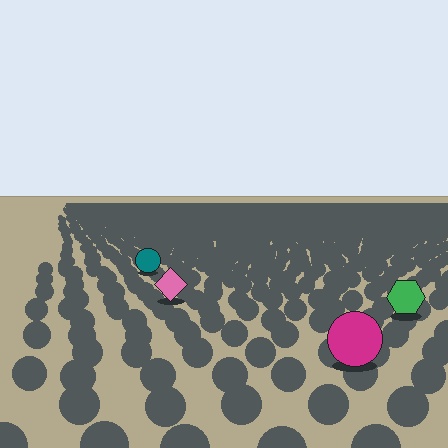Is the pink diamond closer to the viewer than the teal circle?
Yes. The pink diamond is closer — you can tell from the texture gradient: the ground texture is coarser near it.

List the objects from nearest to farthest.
From nearest to farthest: the magenta circle, the green hexagon, the pink diamond, the teal circle.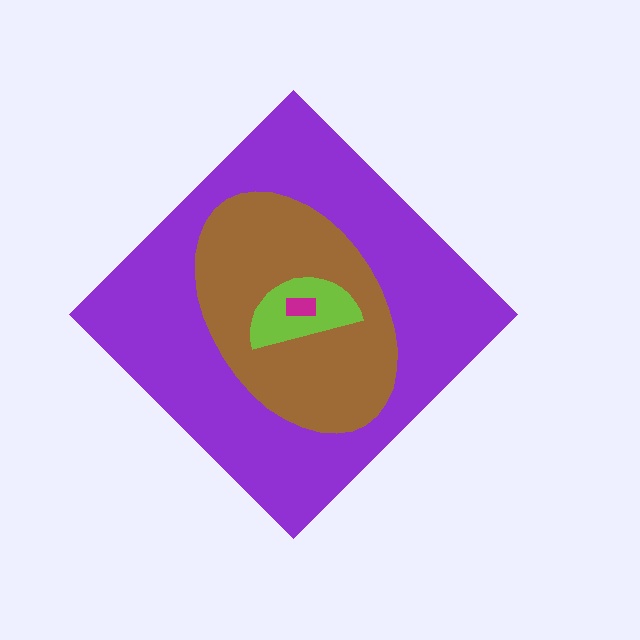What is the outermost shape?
The purple diamond.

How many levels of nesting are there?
4.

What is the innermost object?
The magenta rectangle.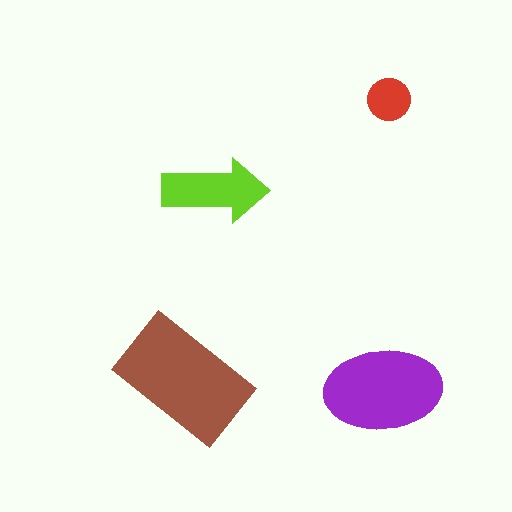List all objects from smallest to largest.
The red circle, the lime arrow, the purple ellipse, the brown rectangle.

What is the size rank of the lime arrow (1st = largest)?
3rd.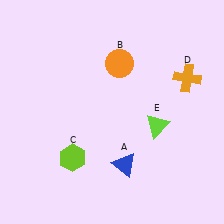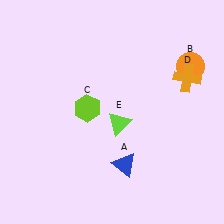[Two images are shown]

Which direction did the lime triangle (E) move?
The lime triangle (E) moved left.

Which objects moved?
The objects that moved are: the orange circle (B), the lime hexagon (C), the lime triangle (E).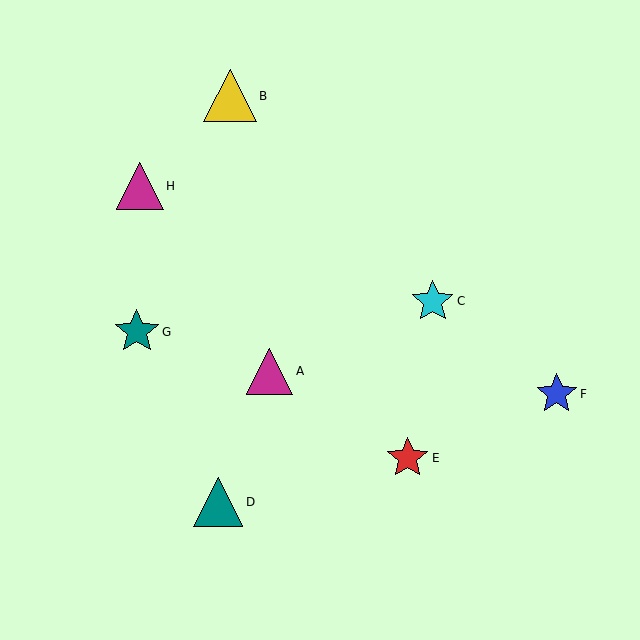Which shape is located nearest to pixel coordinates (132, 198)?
The magenta triangle (labeled H) at (140, 186) is nearest to that location.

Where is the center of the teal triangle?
The center of the teal triangle is at (218, 502).